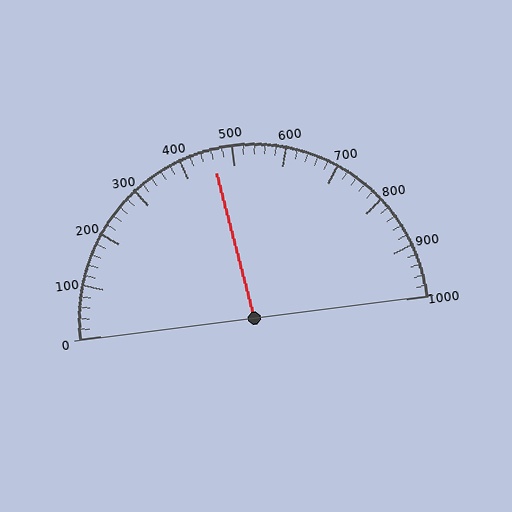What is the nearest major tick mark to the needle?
The nearest major tick mark is 500.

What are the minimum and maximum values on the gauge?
The gauge ranges from 0 to 1000.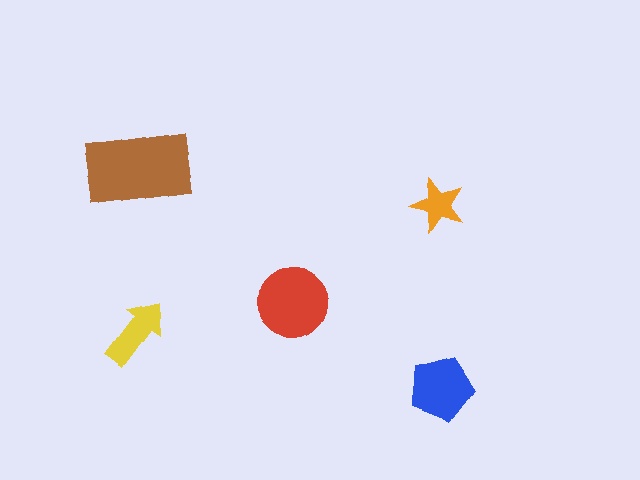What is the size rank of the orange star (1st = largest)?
5th.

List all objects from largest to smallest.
The brown rectangle, the red circle, the blue pentagon, the yellow arrow, the orange star.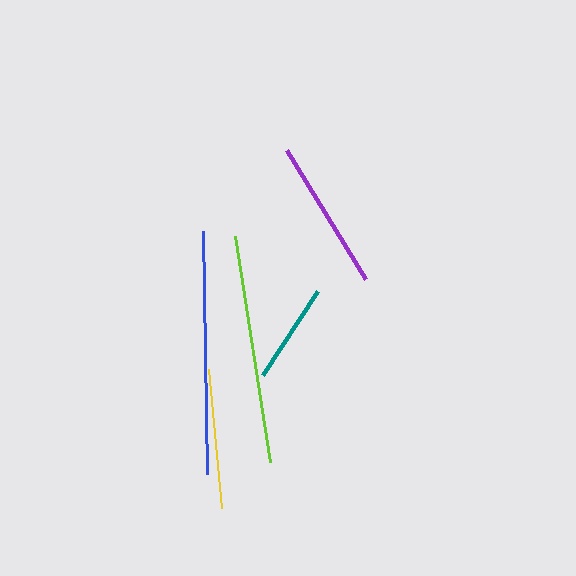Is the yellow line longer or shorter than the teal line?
The yellow line is longer than the teal line.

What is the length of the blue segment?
The blue segment is approximately 243 pixels long.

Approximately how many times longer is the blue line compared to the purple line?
The blue line is approximately 1.6 times the length of the purple line.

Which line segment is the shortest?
The teal line is the shortest at approximately 101 pixels.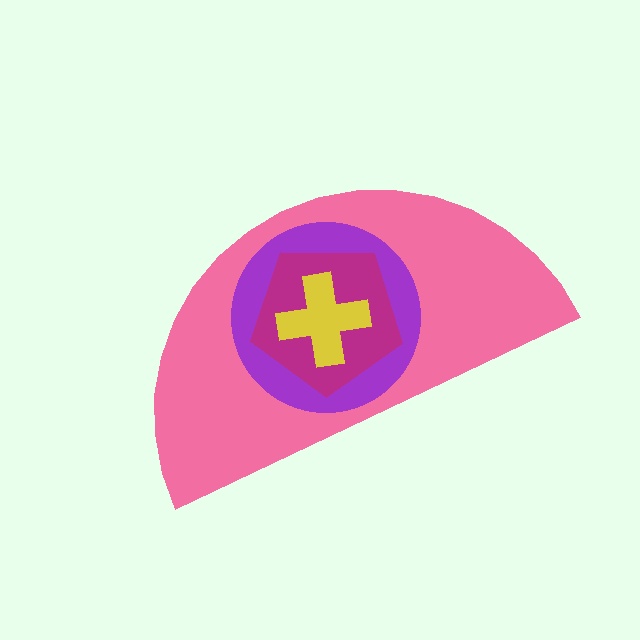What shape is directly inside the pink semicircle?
The purple circle.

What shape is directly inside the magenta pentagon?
The yellow cross.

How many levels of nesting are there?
4.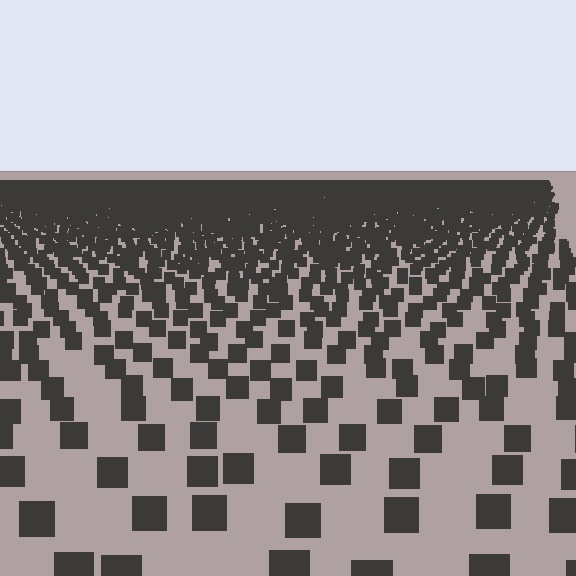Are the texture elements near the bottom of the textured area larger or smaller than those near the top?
Larger. Near the bottom, elements are closer to the viewer and appear at a bigger on-screen size.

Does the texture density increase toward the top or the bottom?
Density increases toward the top.